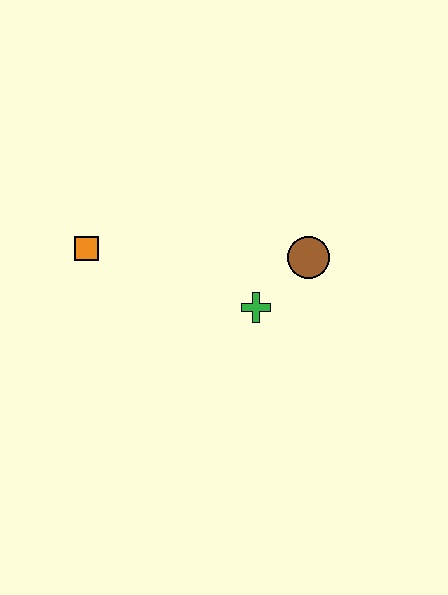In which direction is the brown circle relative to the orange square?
The brown circle is to the right of the orange square.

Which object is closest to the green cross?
The brown circle is closest to the green cross.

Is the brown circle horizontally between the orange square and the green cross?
No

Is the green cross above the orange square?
No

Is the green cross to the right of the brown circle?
No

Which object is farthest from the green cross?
The orange square is farthest from the green cross.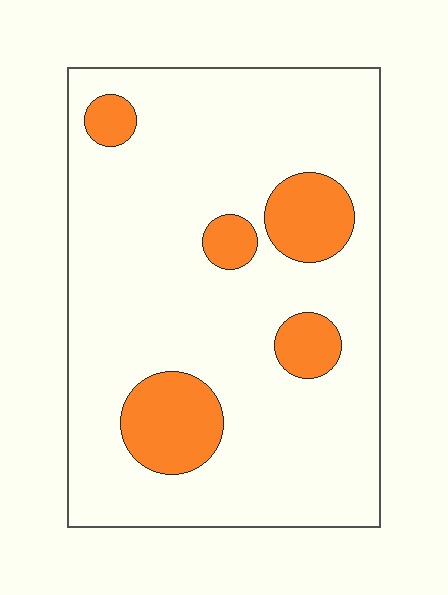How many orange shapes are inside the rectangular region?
5.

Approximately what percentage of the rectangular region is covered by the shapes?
Approximately 15%.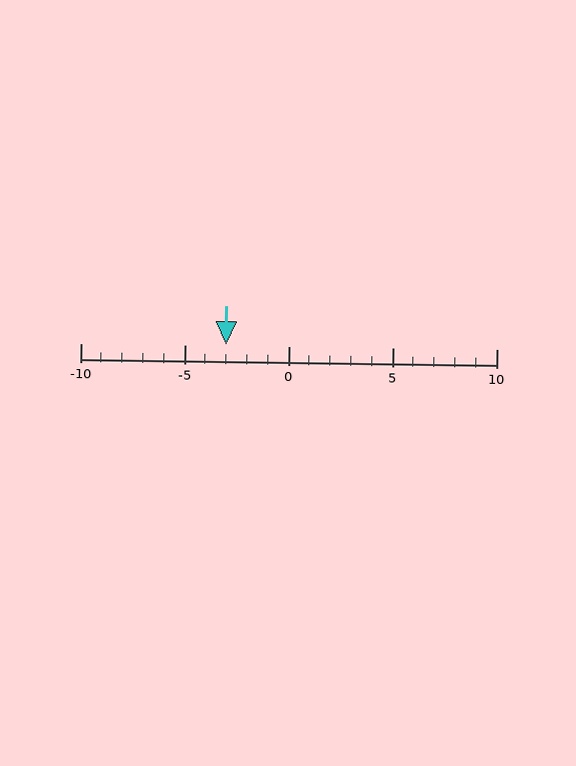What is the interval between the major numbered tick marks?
The major tick marks are spaced 5 units apart.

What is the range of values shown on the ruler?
The ruler shows values from -10 to 10.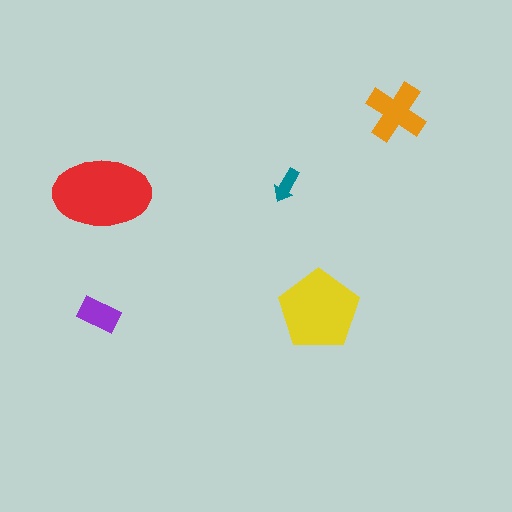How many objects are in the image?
There are 5 objects in the image.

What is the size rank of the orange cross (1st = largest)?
3rd.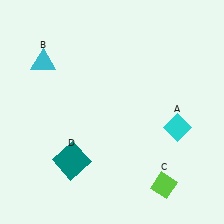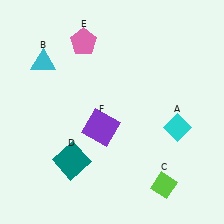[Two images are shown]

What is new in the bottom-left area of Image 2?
A purple square (F) was added in the bottom-left area of Image 2.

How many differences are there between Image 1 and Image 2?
There are 2 differences between the two images.